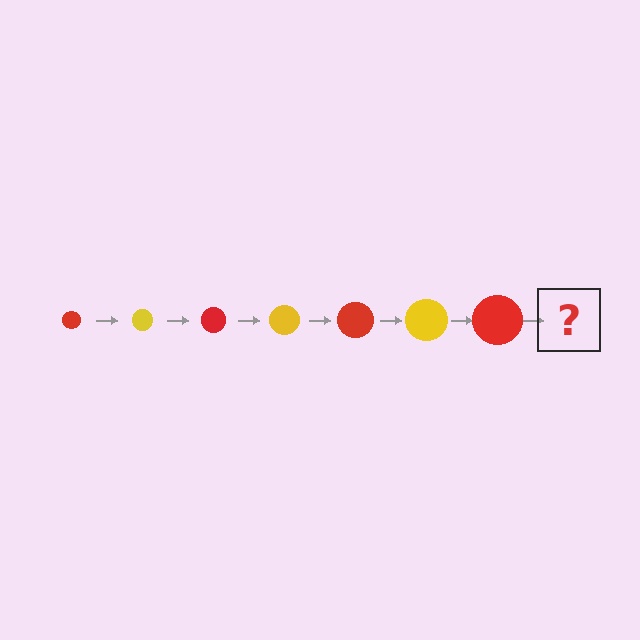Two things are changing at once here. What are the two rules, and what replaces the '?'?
The two rules are that the circle grows larger each step and the color cycles through red and yellow. The '?' should be a yellow circle, larger than the previous one.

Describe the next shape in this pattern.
It should be a yellow circle, larger than the previous one.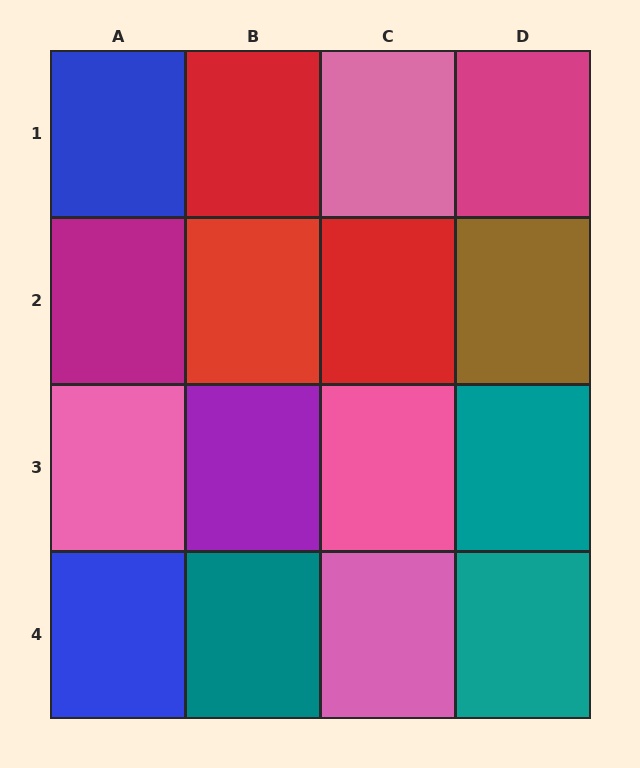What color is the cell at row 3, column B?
Purple.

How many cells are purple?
1 cell is purple.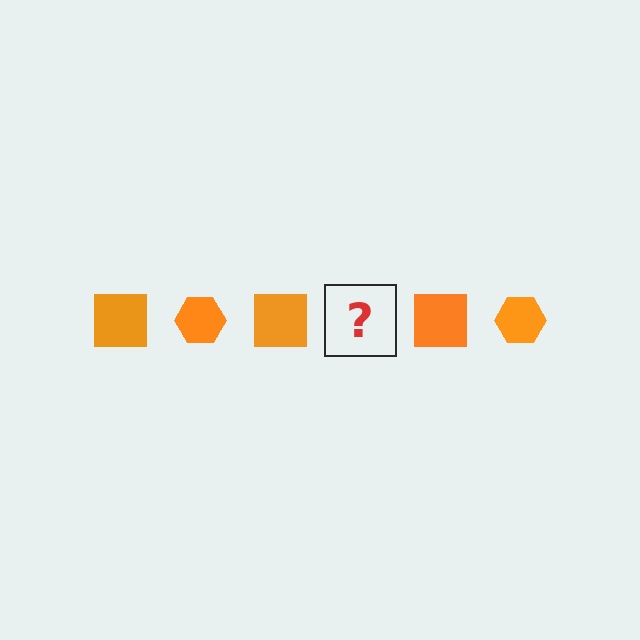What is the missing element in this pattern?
The missing element is an orange hexagon.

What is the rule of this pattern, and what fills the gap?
The rule is that the pattern cycles through square, hexagon shapes in orange. The gap should be filled with an orange hexagon.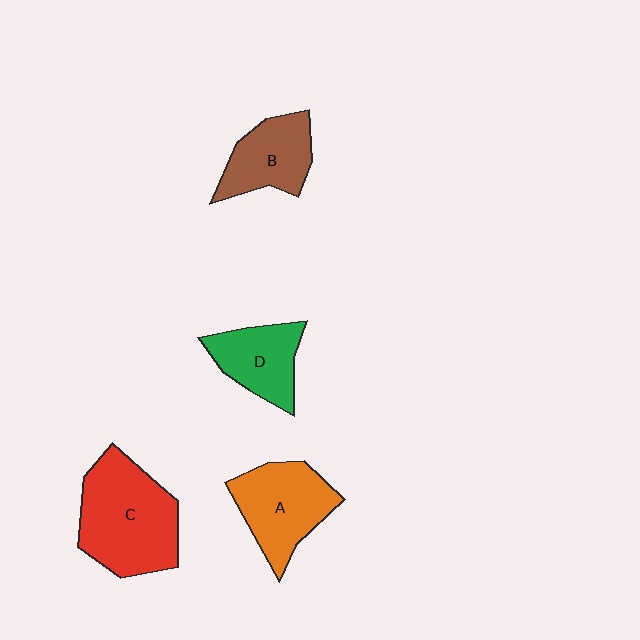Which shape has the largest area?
Shape C (red).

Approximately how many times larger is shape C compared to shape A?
Approximately 1.3 times.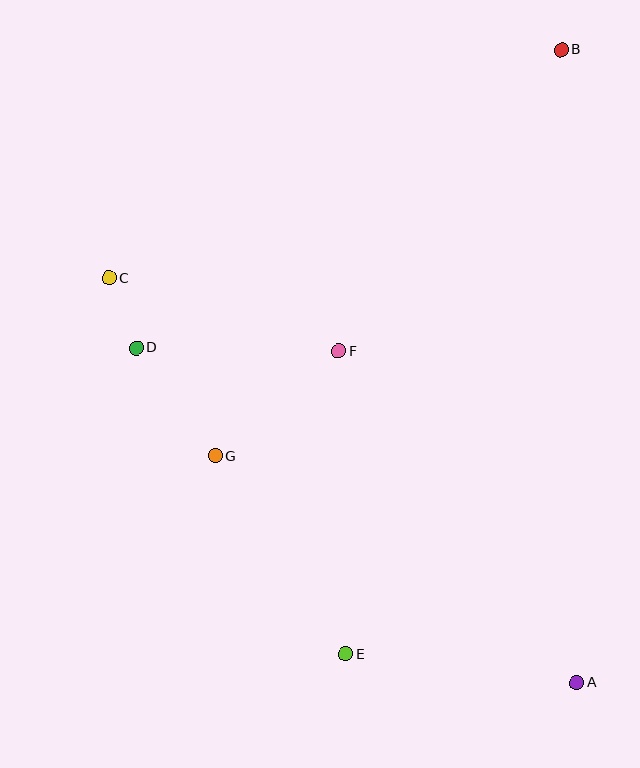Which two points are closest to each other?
Points C and D are closest to each other.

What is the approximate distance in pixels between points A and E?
The distance between A and E is approximately 233 pixels.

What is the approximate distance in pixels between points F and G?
The distance between F and G is approximately 162 pixels.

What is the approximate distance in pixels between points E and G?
The distance between E and G is approximately 238 pixels.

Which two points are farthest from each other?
Points B and E are farthest from each other.